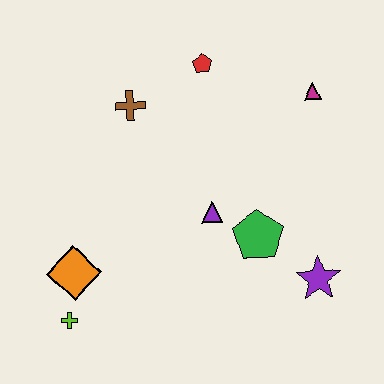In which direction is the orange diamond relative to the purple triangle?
The orange diamond is to the left of the purple triangle.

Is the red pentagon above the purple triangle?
Yes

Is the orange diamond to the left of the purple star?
Yes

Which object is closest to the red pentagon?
The brown cross is closest to the red pentagon.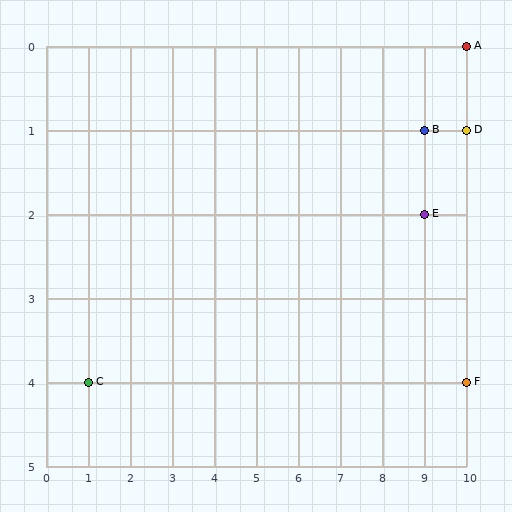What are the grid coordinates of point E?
Point E is at grid coordinates (9, 2).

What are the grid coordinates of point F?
Point F is at grid coordinates (10, 4).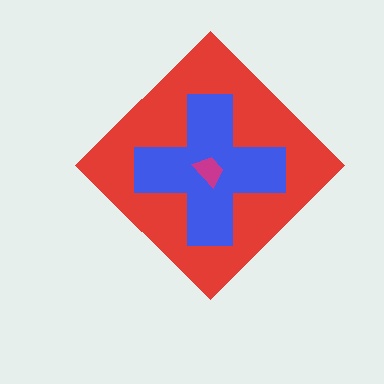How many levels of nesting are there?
3.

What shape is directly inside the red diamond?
The blue cross.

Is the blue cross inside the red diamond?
Yes.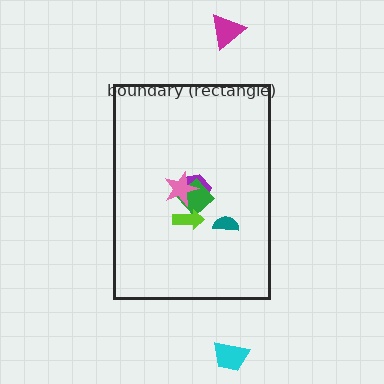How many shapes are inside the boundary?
5 inside, 2 outside.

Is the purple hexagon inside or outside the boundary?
Inside.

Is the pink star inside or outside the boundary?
Inside.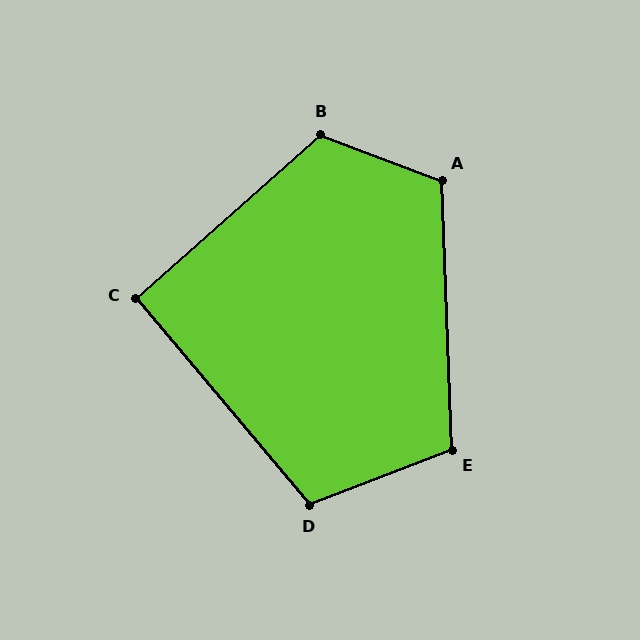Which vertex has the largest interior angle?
B, at approximately 118 degrees.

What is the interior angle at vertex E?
Approximately 109 degrees (obtuse).